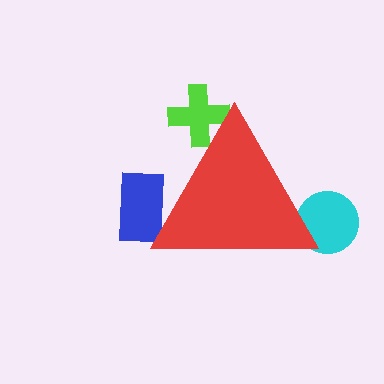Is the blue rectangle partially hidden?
Yes, the blue rectangle is partially hidden behind the red triangle.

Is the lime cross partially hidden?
Yes, the lime cross is partially hidden behind the red triangle.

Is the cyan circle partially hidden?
Yes, the cyan circle is partially hidden behind the red triangle.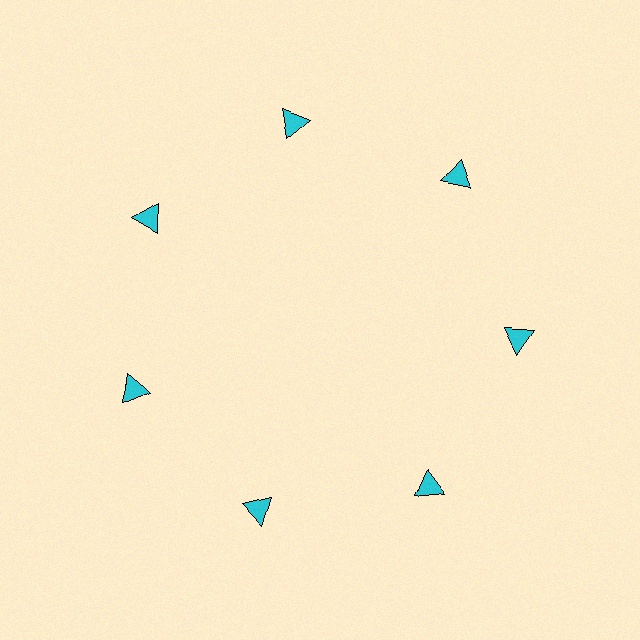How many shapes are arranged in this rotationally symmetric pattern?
There are 7 shapes, arranged in 7 groups of 1.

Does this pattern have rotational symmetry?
Yes, this pattern has 7-fold rotational symmetry. It looks the same after rotating 51 degrees around the center.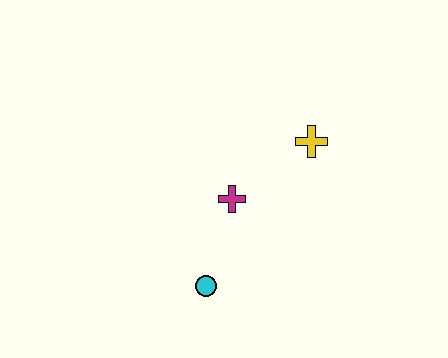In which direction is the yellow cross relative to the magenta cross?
The yellow cross is to the right of the magenta cross.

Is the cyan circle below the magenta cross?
Yes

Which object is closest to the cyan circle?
The magenta cross is closest to the cyan circle.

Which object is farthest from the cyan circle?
The yellow cross is farthest from the cyan circle.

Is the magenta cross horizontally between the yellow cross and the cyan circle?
Yes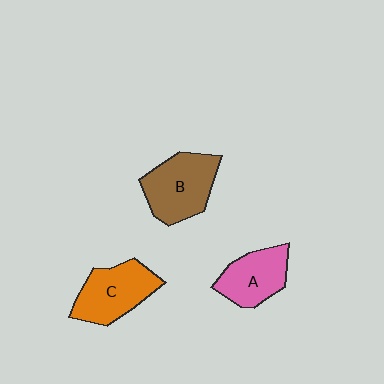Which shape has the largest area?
Shape B (brown).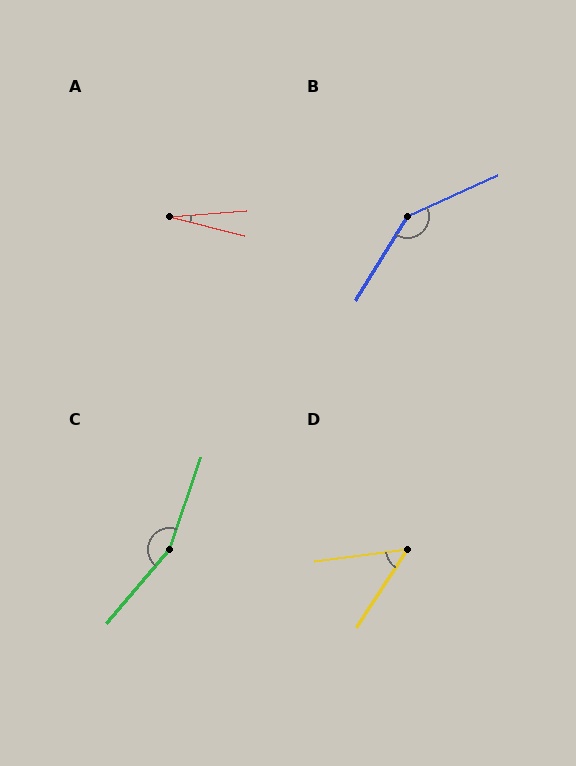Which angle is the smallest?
A, at approximately 18 degrees.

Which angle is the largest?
C, at approximately 159 degrees.